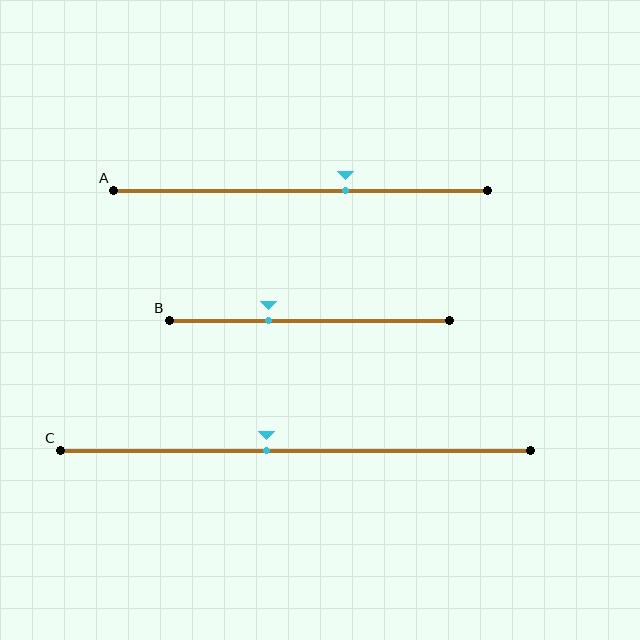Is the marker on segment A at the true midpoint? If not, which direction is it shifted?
No, the marker on segment A is shifted to the right by about 12% of the segment length.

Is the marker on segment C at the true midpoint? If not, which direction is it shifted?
No, the marker on segment C is shifted to the left by about 6% of the segment length.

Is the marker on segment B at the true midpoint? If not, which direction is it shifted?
No, the marker on segment B is shifted to the left by about 14% of the segment length.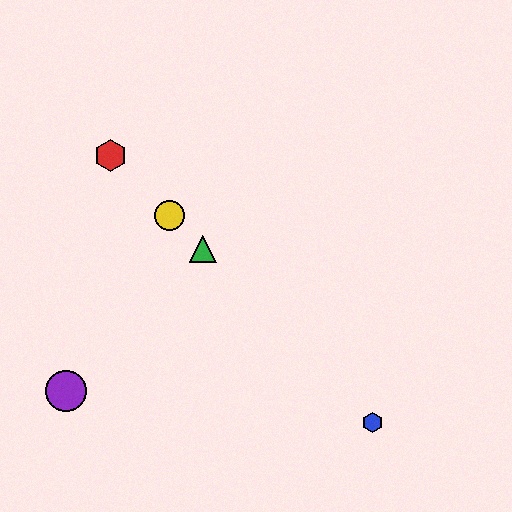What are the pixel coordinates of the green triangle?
The green triangle is at (203, 249).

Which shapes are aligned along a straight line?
The red hexagon, the blue hexagon, the green triangle, the yellow circle are aligned along a straight line.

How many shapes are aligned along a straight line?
4 shapes (the red hexagon, the blue hexagon, the green triangle, the yellow circle) are aligned along a straight line.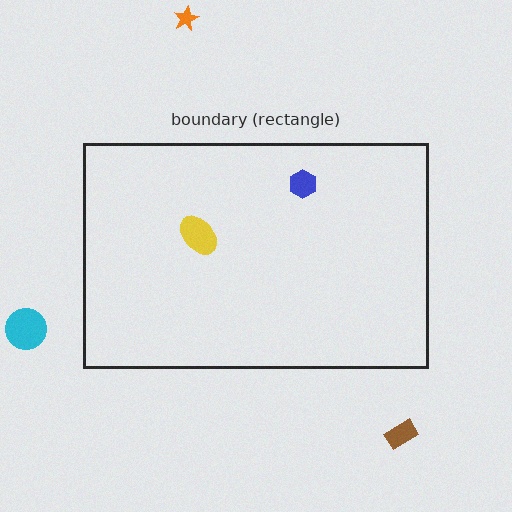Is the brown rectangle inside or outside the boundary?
Outside.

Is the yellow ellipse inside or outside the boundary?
Inside.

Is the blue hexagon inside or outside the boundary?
Inside.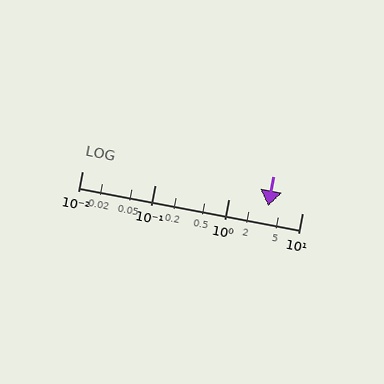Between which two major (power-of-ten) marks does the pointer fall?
The pointer is between 1 and 10.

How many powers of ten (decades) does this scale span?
The scale spans 3 decades, from 0.01 to 10.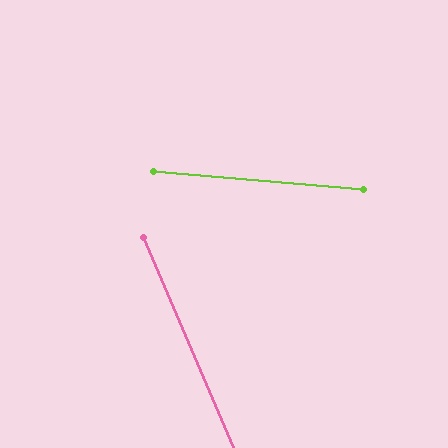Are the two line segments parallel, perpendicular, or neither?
Neither parallel nor perpendicular — they differ by about 62°.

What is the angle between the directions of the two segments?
Approximately 62 degrees.